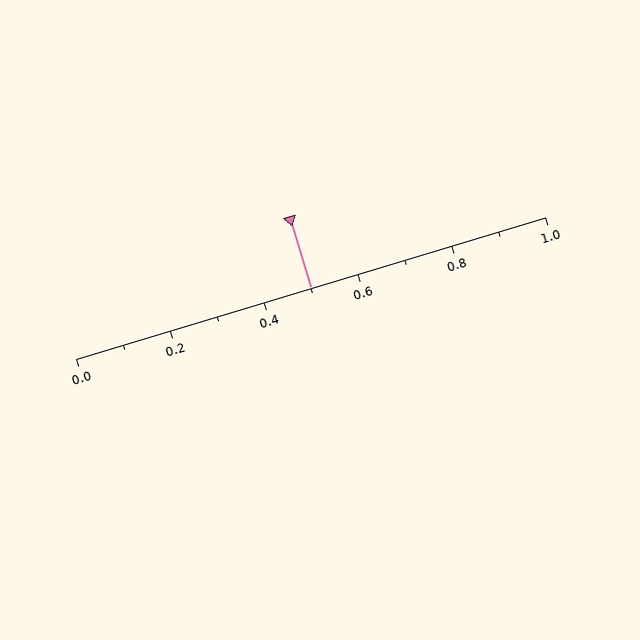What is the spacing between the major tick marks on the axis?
The major ticks are spaced 0.2 apart.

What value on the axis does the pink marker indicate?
The marker indicates approximately 0.5.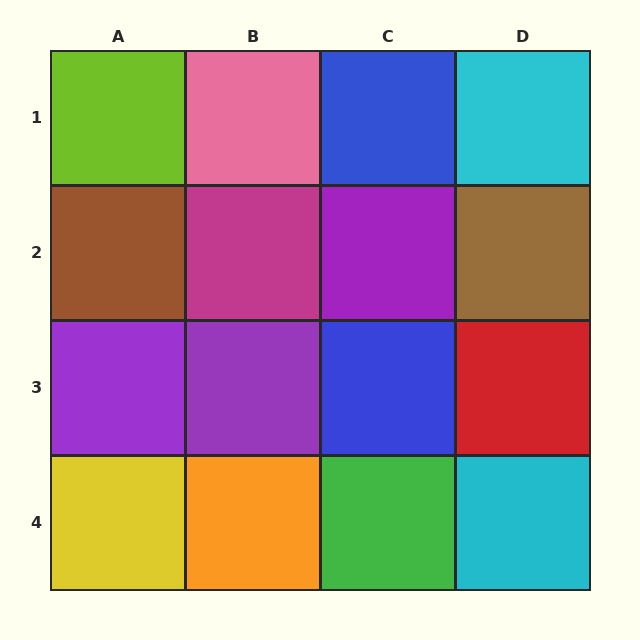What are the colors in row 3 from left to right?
Purple, purple, blue, red.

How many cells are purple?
3 cells are purple.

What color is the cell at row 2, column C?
Purple.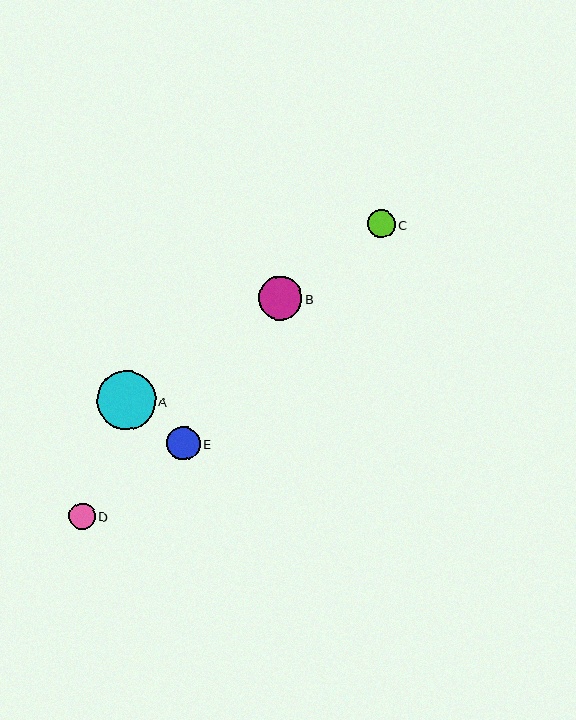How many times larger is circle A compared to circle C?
Circle A is approximately 2.1 times the size of circle C.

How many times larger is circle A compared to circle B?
Circle A is approximately 1.4 times the size of circle B.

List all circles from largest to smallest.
From largest to smallest: A, B, E, C, D.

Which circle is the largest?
Circle A is the largest with a size of approximately 59 pixels.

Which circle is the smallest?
Circle D is the smallest with a size of approximately 26 pixels.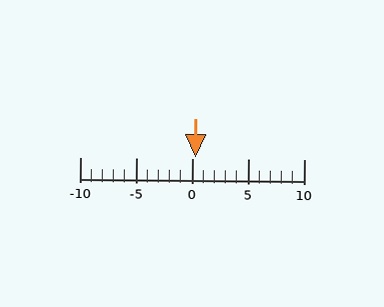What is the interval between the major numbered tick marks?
The major tick marks are spaced 5 units apart.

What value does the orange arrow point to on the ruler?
The orange arrow points to approximately 0.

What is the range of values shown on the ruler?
The ruler shows values from -10 to 10.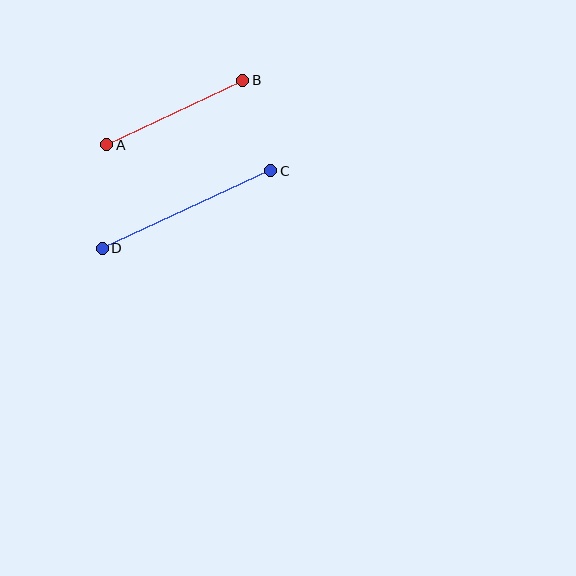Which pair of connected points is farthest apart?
Points C and D are farthest apart.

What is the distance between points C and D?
The distance is approximately 186 pixels.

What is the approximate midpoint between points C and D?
The midpoint is at approximately (187, 210) pixels.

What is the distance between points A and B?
The distance is approximately 150 pixels.